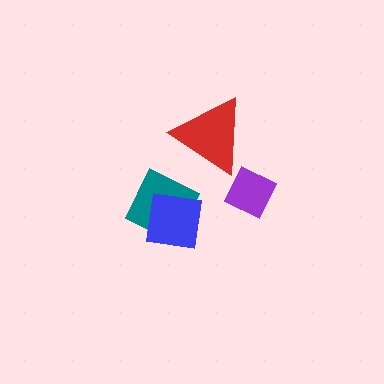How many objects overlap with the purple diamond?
0 objects overlap with the purple diamond.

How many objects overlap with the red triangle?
0 objects overlap with the red triangle.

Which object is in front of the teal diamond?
The blue square is in front of the teal diamond.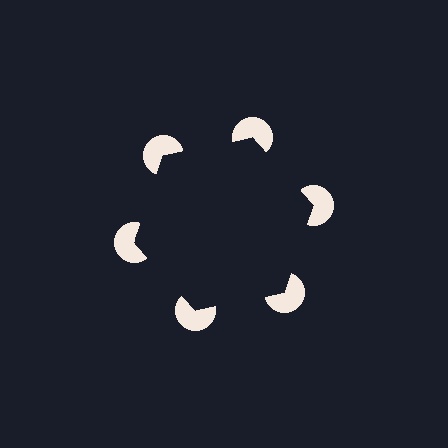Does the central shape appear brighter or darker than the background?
It typically appears slightly darker than the background, even though no actual brightness change is drawn.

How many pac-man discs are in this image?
There are 6 — one at each vertex of the illusory hexagon.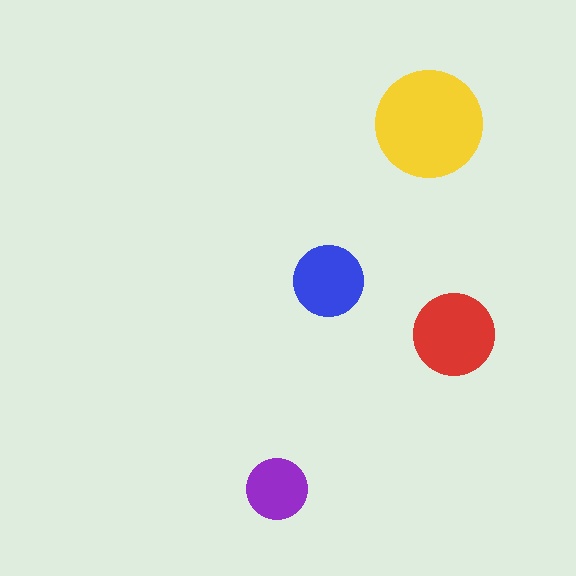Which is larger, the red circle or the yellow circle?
The yellow one.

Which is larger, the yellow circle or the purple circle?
The yellow one.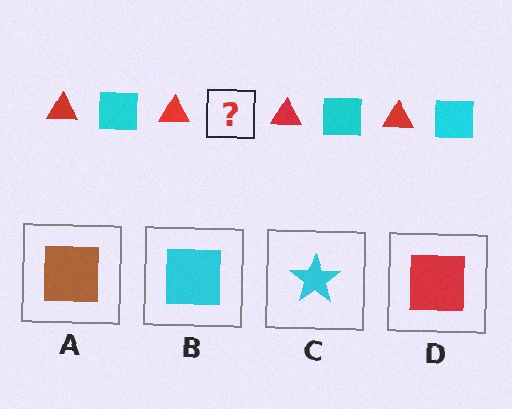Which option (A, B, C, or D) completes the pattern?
B.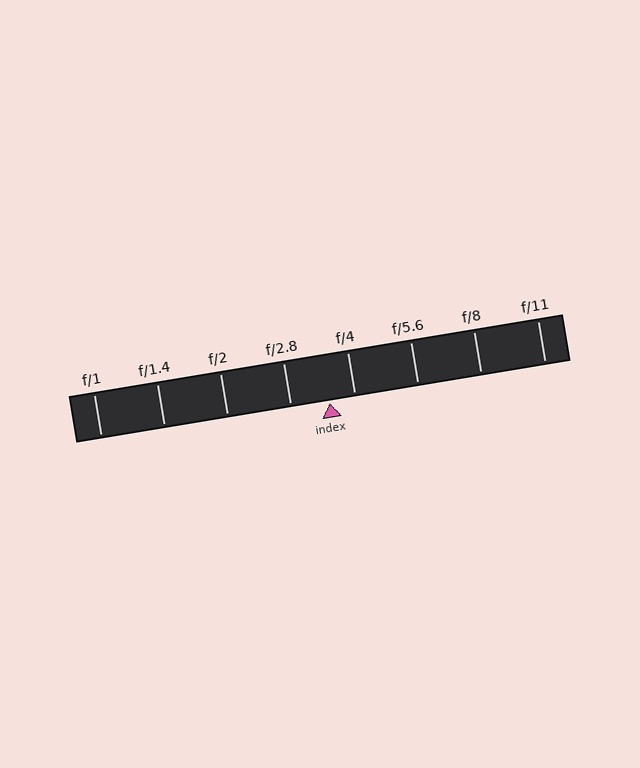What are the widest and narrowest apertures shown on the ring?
The widest aperture shown is f/1 and the narrowest is f/11.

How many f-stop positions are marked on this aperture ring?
There are 8 f-stop positions marked.